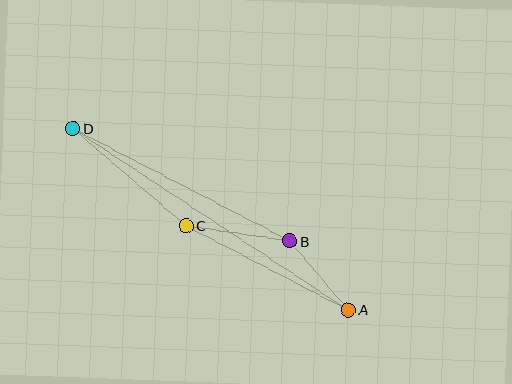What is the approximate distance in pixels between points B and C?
The distance between B and C is approximately 105 pixels.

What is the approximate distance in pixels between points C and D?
The distance between C and D is approximately 149 pixels.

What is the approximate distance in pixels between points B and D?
The distance between B and D is approximately 245 pixels.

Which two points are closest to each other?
Points A and B are closest to each other.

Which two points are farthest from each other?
Points A and D are farthest from each other.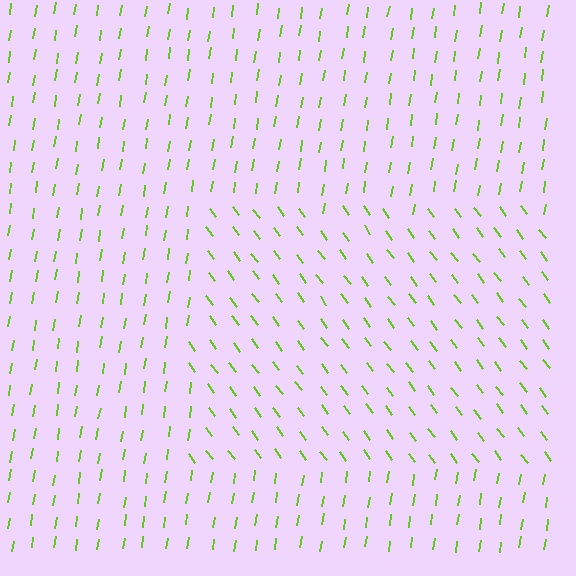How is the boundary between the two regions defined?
The boundary is defined purely by a change in line orientation (approximately 45 degrees difference). All lines are the same color and thickness.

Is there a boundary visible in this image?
Yes, there is a texture boundary formed by a change in line orientation.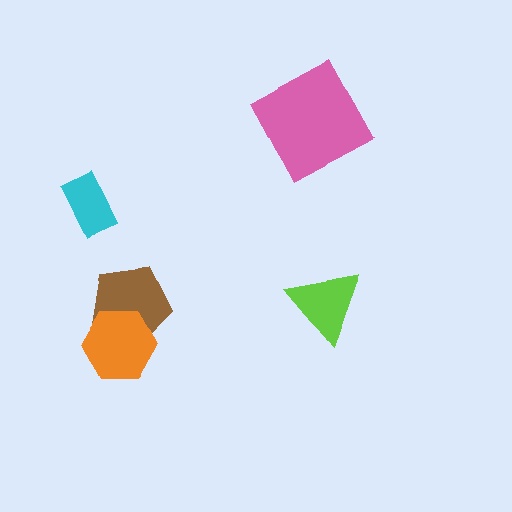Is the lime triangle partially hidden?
No, no other shape covers it.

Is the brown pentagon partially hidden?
Yes, it is partially covered by another shape.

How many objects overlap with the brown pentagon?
1 object overlaps with the brown pentagon.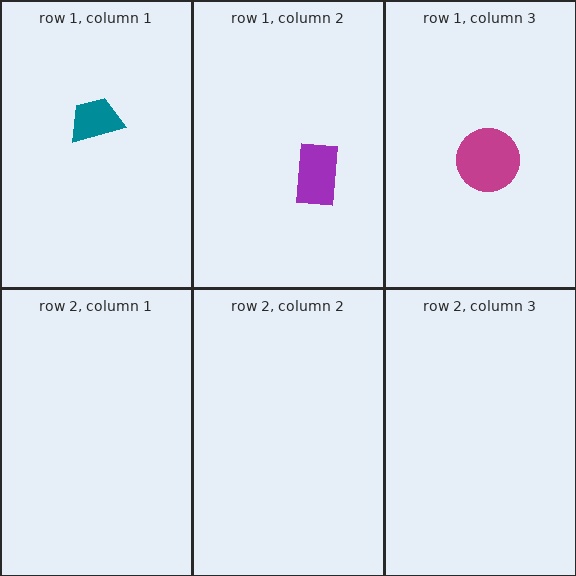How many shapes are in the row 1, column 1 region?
1.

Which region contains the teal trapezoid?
The row 1, column 1 region.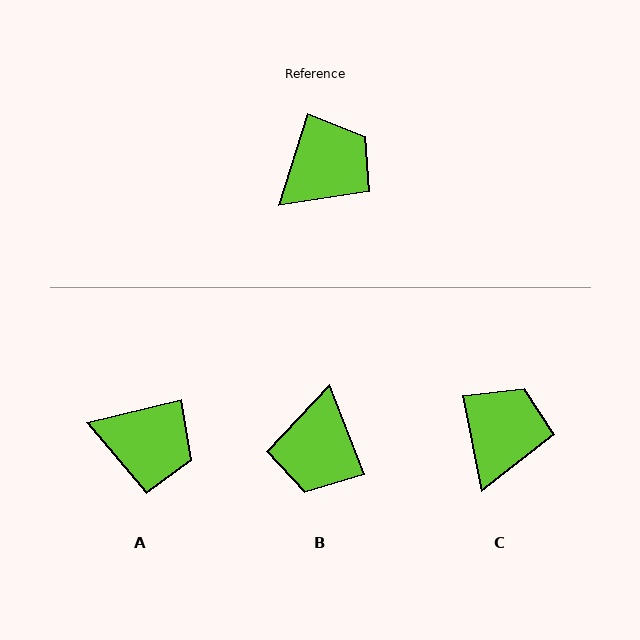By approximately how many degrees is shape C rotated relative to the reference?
Approximately 29 degrees counter-clockwise.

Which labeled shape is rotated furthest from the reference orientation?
B, about 142 degrees away.